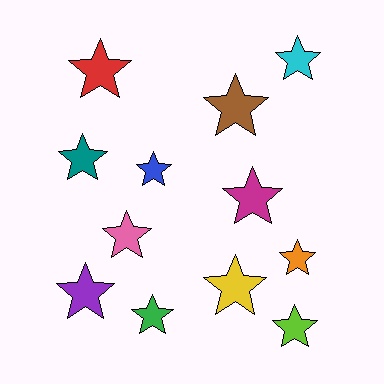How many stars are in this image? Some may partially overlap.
There are 12 stars.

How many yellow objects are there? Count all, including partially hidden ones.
There is 1 yellow object.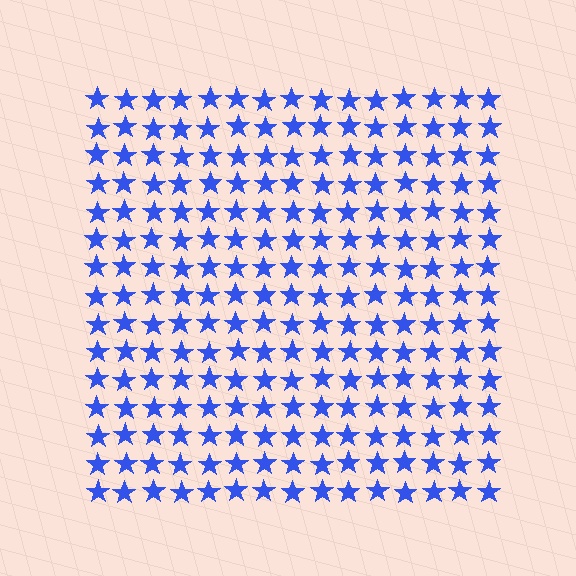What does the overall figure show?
The overall figure shows a square.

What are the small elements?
The small elements are stars.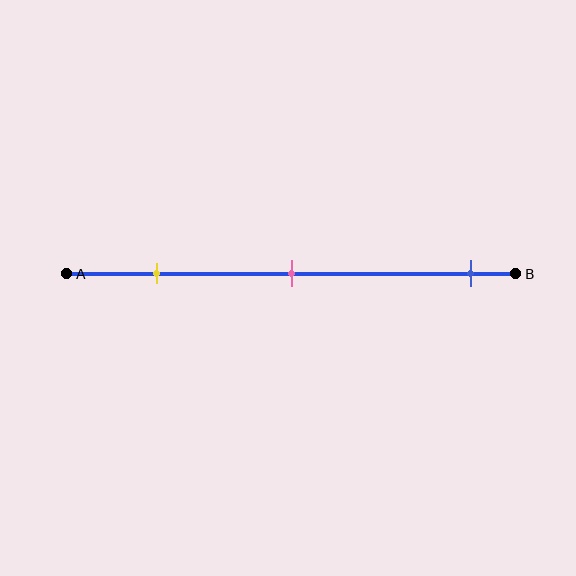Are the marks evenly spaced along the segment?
No, the marks are not evenly spaced.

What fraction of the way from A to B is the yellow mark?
The yellow mark is approximately 20% (0.2) of the way from A to B.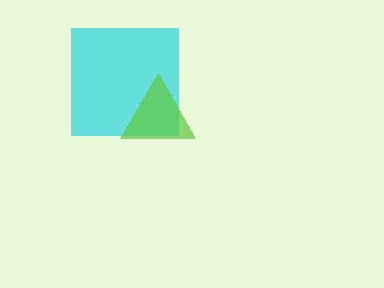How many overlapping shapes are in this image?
There are 2 overlapping shapes in the image.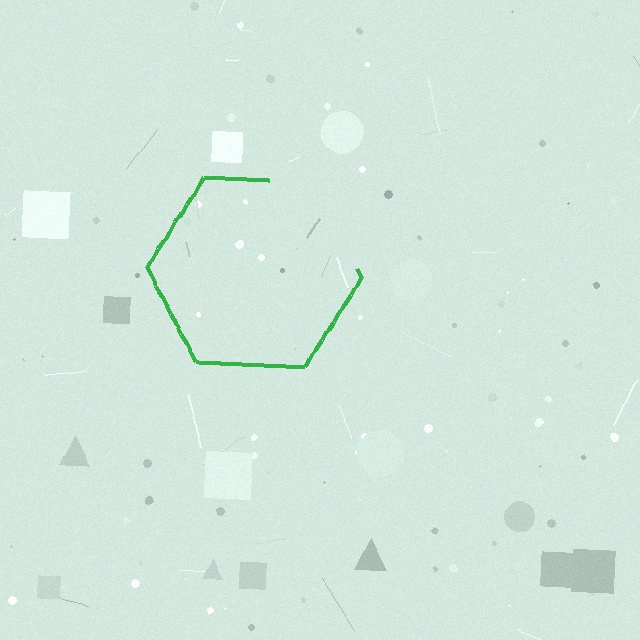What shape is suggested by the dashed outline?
The dashed outline suggests a hexagon.